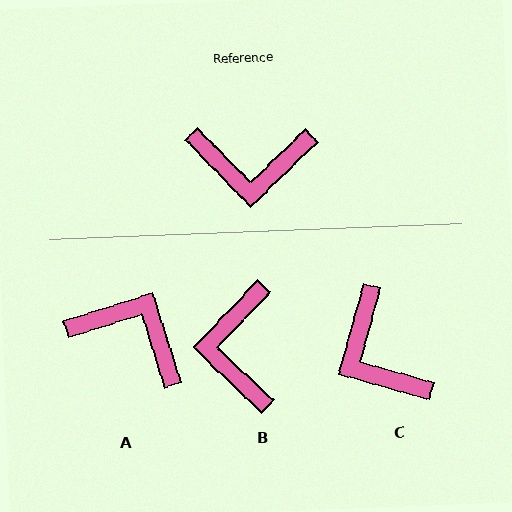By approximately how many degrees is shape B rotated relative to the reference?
Approximately 88 degrees clockwise.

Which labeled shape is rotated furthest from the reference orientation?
A, about 153 degrees away.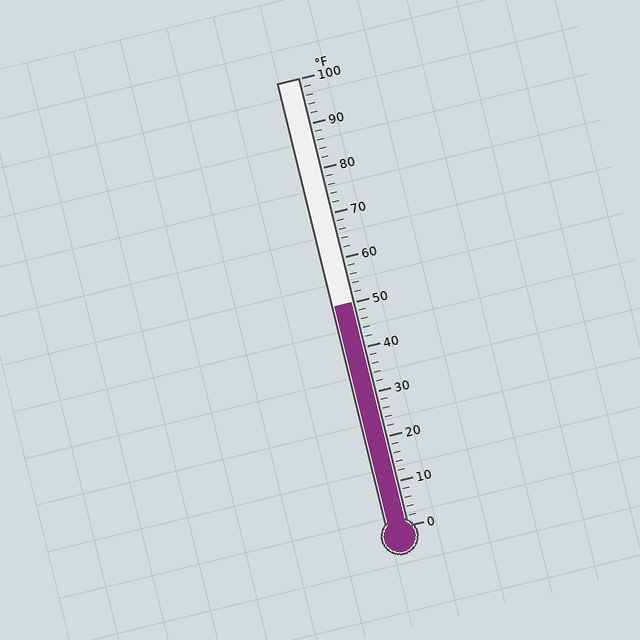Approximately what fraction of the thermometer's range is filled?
The thermometer is filled to approximately 50% of its range.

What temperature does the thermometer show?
The thermometer shows approximately 50°F.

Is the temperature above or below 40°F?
The temperature is above 40°F.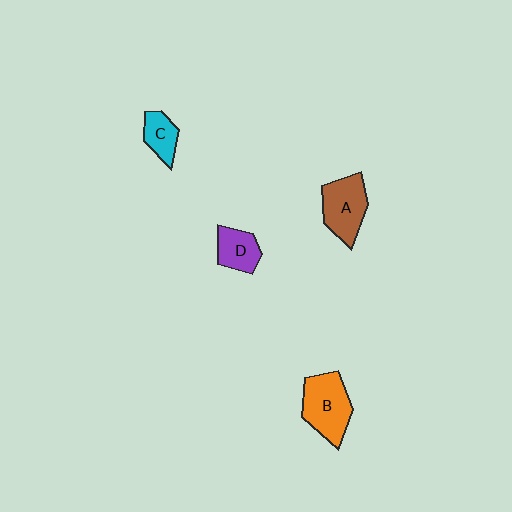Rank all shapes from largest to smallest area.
From largest to smallest: B (orange), A (brown), D (purple), C (cyan).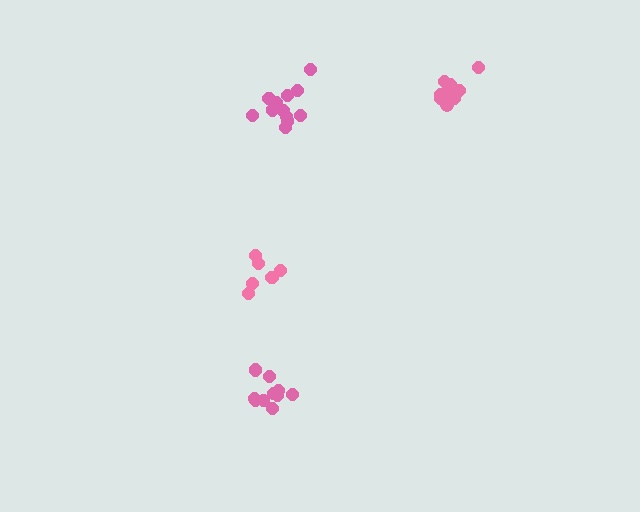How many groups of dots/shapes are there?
There are 4 groups.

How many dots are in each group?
Group 1: 6 dots, Group 2: 10 dots, Group 3: 12 dots, Group 4: 10 dots (38 total).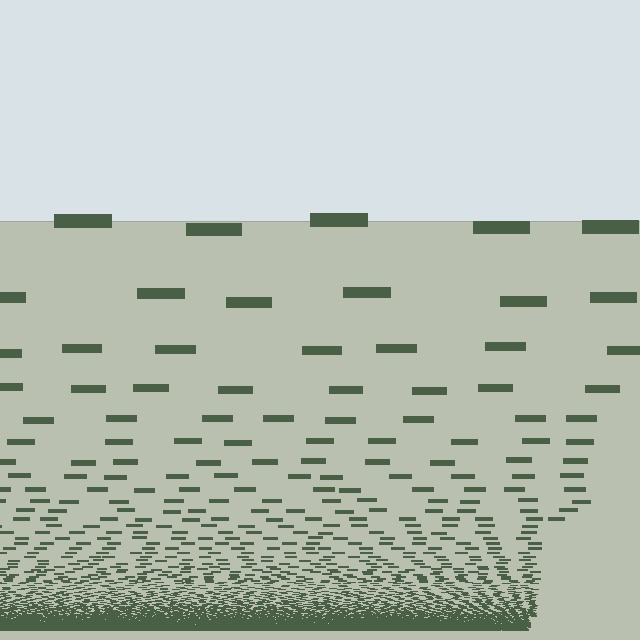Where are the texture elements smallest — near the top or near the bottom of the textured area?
Near the bottom.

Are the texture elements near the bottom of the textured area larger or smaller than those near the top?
Smaller. The gradient is inverted — elements near the bottom are smaller and denser.